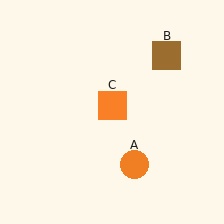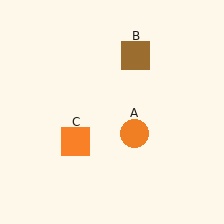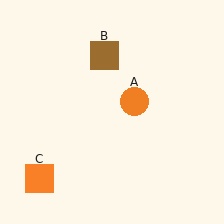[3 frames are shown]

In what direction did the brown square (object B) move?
The brown square (object B) moved left.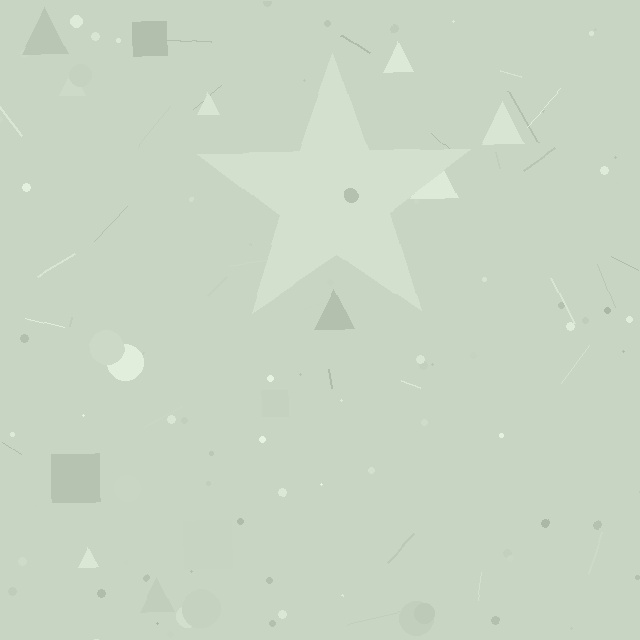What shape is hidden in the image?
A star is hidden in the image.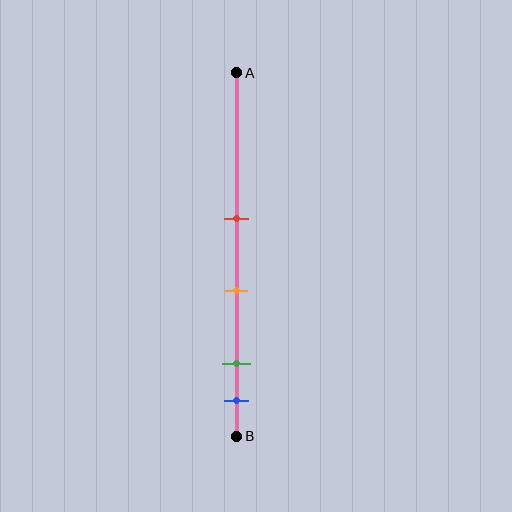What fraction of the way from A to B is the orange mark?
The orange mark is approximately 60% (0.6) of the way from A to B.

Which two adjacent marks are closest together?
The green and blue marks are the closest adjacent pair.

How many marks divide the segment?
There are 4 marks dividing the segment.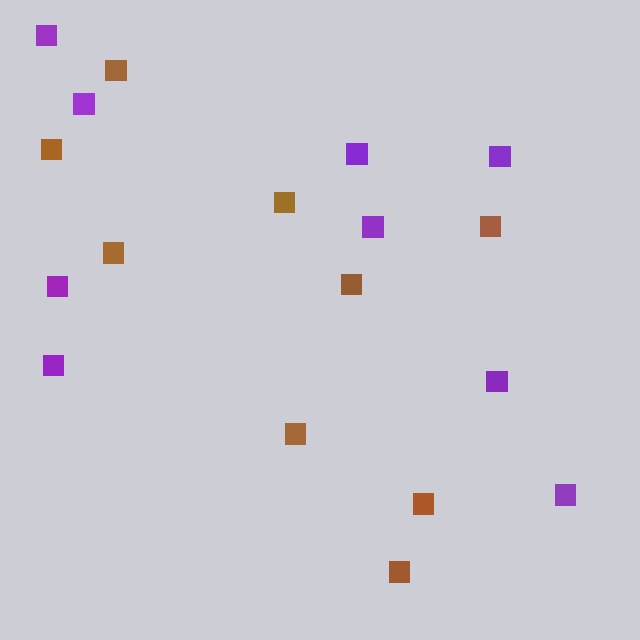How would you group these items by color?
There are 2 groups: one group of purple squares (9) and one group of brown squares (9).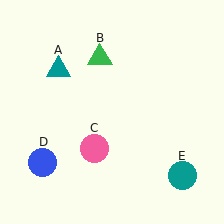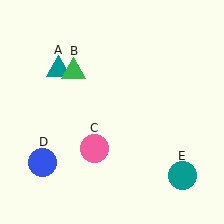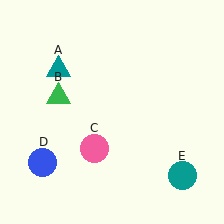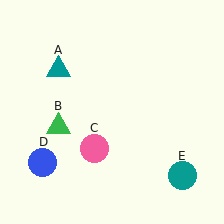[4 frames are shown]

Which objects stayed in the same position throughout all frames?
Teal triangle (object A) and pink circle (object C) and blue circle (object D) and teal circle (object E) remained stationary.